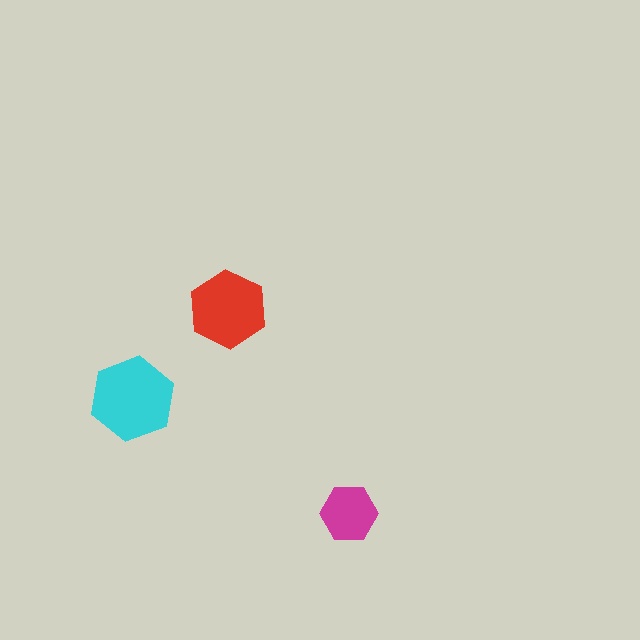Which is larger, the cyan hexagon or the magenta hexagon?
The cyan one.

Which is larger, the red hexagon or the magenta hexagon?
The red one.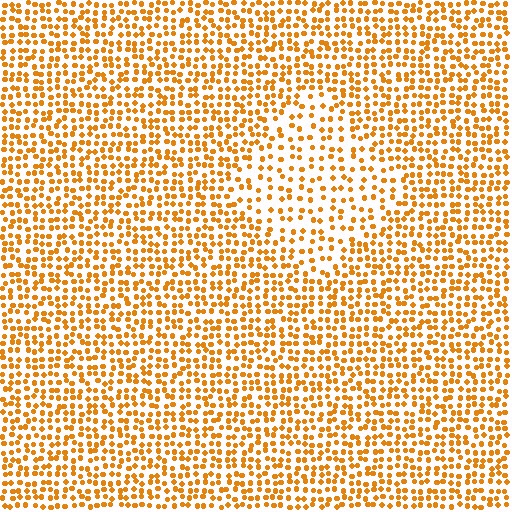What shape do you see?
I see a diamond.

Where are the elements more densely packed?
The elements are more densely packed outside the diamond boundary.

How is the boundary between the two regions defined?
The boundary is defined by a change in element density (approximately 1.7x ratio). All elements are the same color, size, and shape.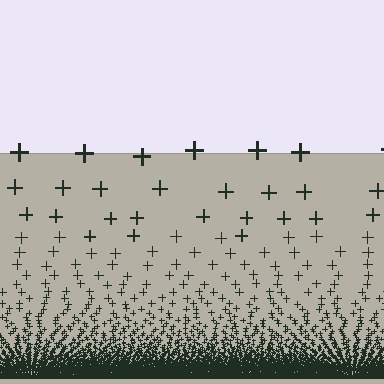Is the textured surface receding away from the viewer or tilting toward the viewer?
The surface appears to tilt toward the viewer. Texture elements get larger and sparser toward the top.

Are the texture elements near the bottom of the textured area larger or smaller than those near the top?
Smaller. The gradient is inverted — elements near the bottom are smaller and denser.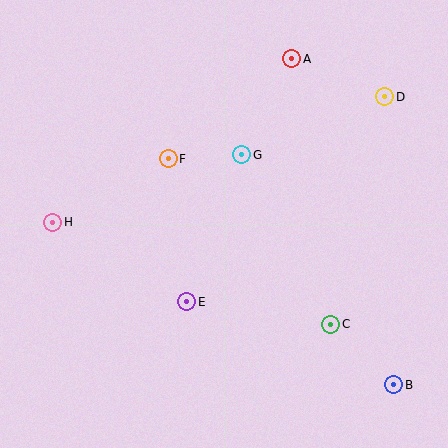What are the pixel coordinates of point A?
Point A is at (292, 59).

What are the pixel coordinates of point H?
Point H is at (53, 222).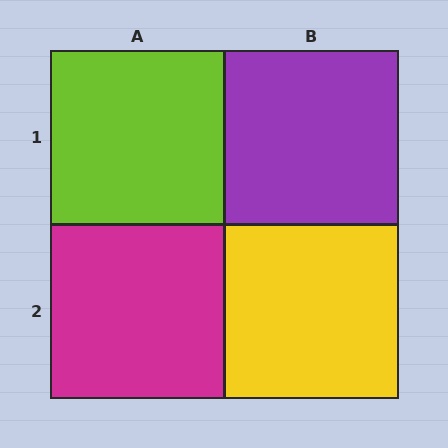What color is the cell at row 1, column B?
Purple.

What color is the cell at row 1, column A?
Lime.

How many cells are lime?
1 cell is lime.